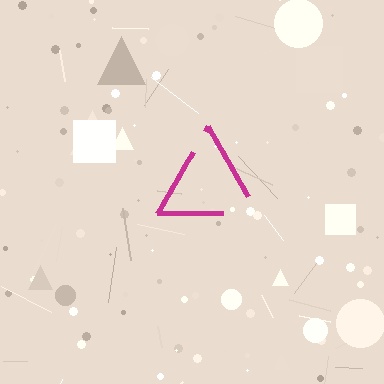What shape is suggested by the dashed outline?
The dashed outline suggests a triangle.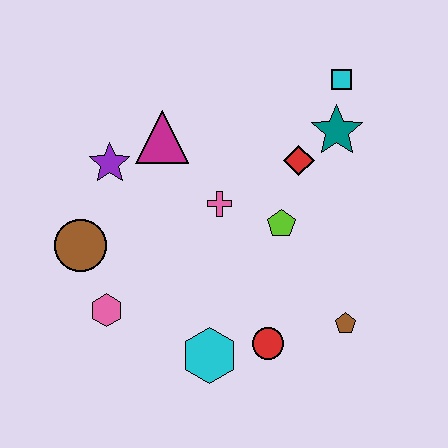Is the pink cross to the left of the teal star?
Yes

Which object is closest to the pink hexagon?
The brown circle is closest to the pink hexagon.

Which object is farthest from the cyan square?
The pink hexagon is farthest from the cyan square.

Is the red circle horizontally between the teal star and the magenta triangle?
Yes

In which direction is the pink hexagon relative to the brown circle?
The pink hexagon is below the brown circle.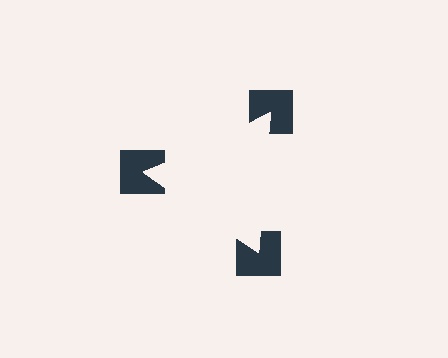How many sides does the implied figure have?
3 sides.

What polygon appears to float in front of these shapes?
An illusory triangle — its edges are inferred from the aligned wedge cuts in the notched squares, not physically drawn.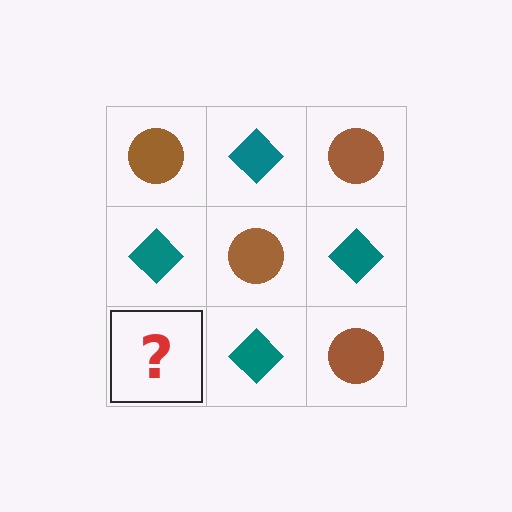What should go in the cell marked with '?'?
The missing cell should contain a brown circle.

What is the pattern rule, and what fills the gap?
The rule is that it alternates brown circle and teal diamond in a checkerboard pattern. The gap should be filled with a brown circle.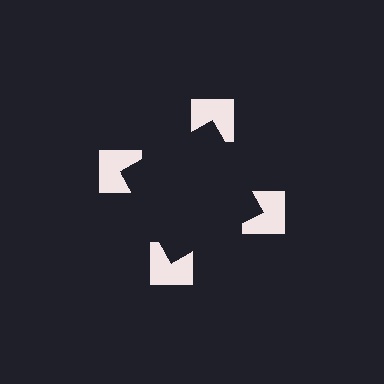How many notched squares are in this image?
There are 4 — one at each vertex of the illusory square.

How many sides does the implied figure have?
4 sides.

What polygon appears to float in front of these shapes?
An illusory square — its edges are inferred from the aligned wedge cuts in the notched squares, not physically drawn.